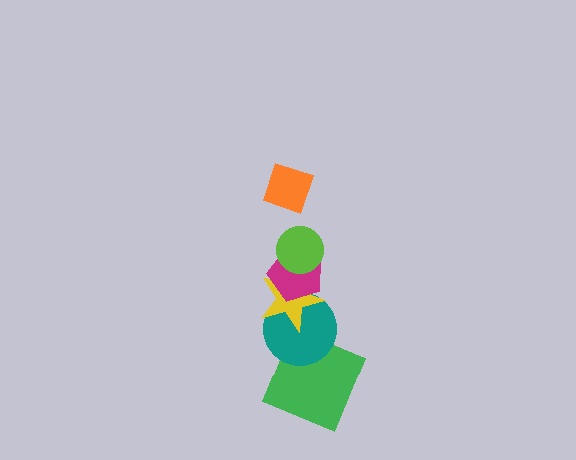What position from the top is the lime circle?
The lime circle is 2nd from the top.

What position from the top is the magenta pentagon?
The magenta pentagon is 3rd from the top.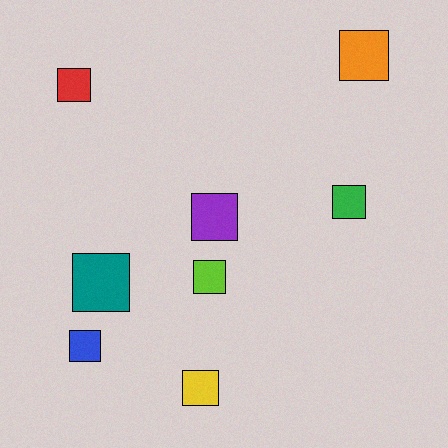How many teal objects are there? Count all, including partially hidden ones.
There is 1 teal object.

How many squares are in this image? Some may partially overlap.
There are 8 squares.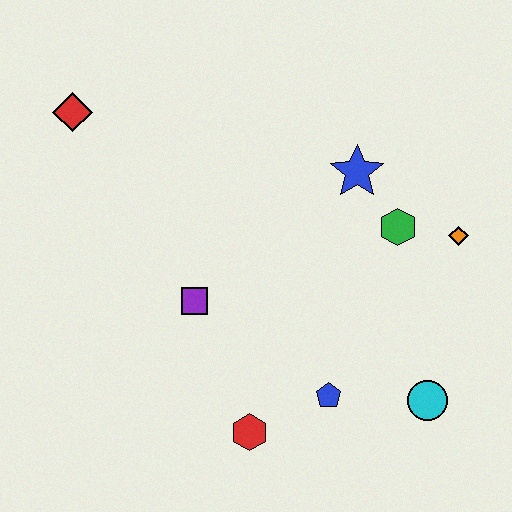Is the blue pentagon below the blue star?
Yes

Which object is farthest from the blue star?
The red diamond is farthest from the blue star.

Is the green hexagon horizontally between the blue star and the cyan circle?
Yes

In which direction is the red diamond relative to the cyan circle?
The red diamond is to the left of the cyan circle.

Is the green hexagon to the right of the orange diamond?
No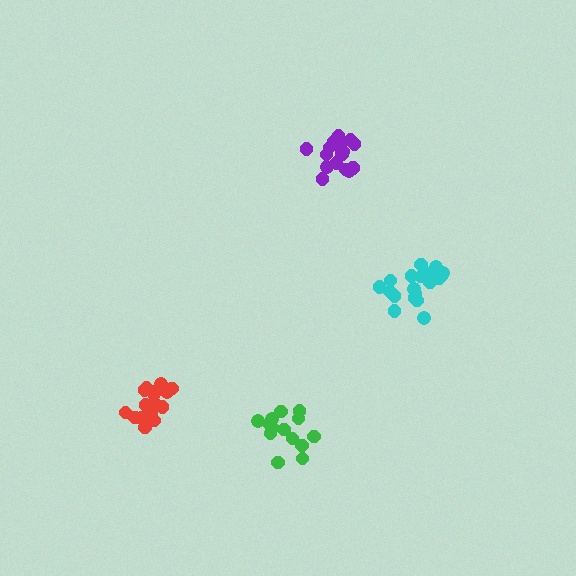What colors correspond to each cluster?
The clusters are colored: red, cyan, purple, green.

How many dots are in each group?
Group 1: 19 dots, Group 2: 20 dots, Group 3: 20 dots, Group 4: 14 dots (73 total).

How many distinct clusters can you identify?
There are 4 distinct clusters.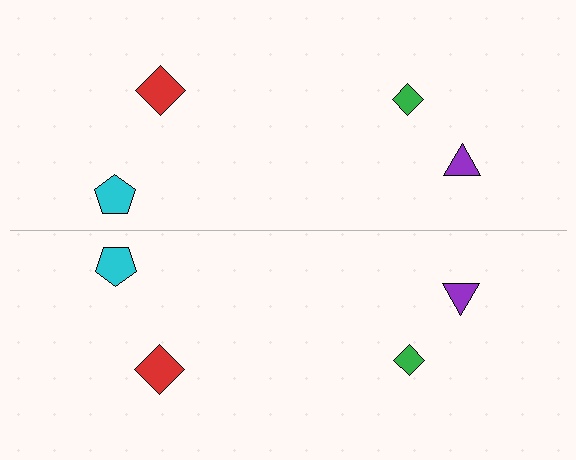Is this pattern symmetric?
Yes, this pattern has bilateral (reflection) symmetry.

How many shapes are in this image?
There are 8 shapes in this image.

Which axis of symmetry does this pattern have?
The pattern has a horizontal axis of symmetry running through the center of the image.